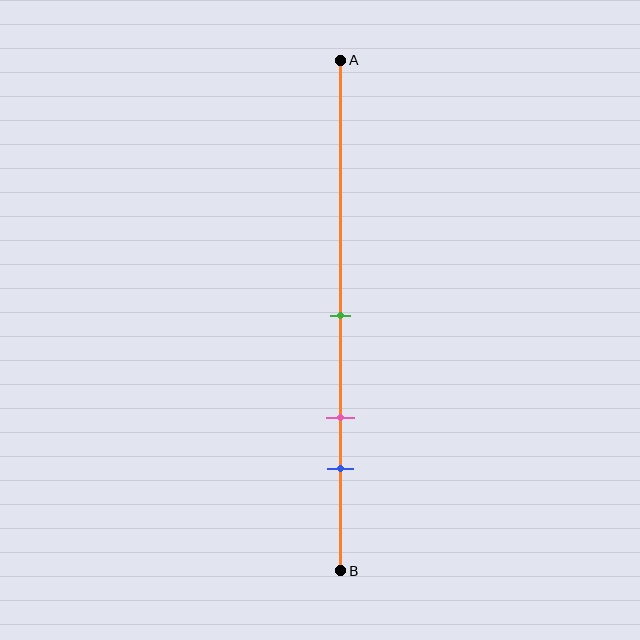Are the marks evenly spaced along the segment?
Yes, the marks are approximately evenly spaced.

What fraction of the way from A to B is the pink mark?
The pink mark is approximately 70% (0.7) of the way from A to B.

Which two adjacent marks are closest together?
The pink and blue marks are the closest adjacent pair.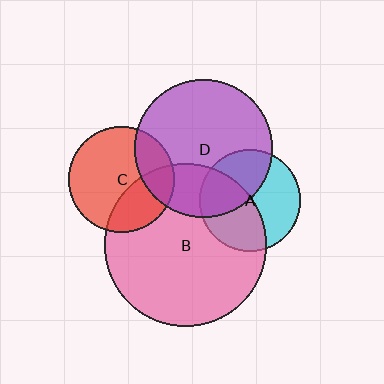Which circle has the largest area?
Circle B (pink).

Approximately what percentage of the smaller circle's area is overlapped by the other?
Approximately 45%.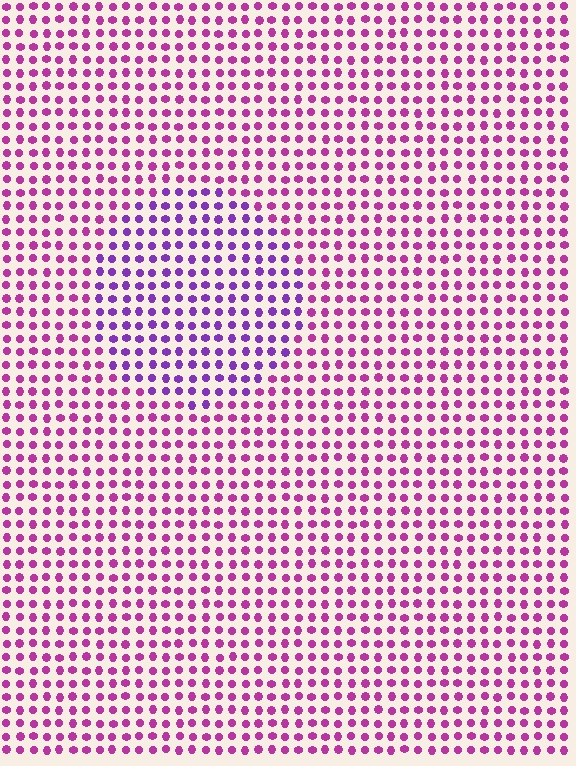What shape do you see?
I see a circle.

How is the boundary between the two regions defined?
The boundary is defined purely by a slight shift in hue (about 35 degrees). Spacing, size, and orientation are identical on both sides.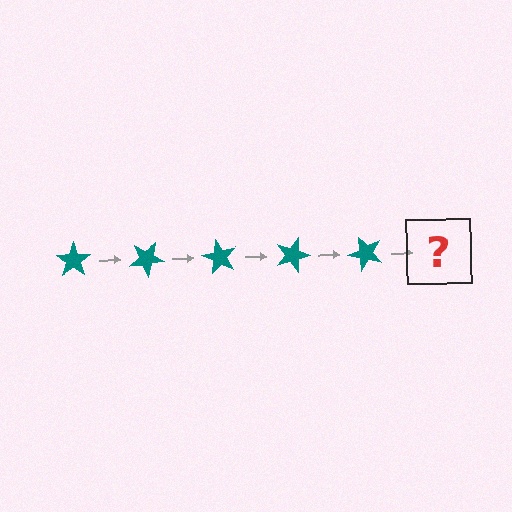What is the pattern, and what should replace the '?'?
The pattern is that the star rotates 30 degrees each step. The '?' should be a teal star rotated 150 degrees.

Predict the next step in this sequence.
The next step is a teal star rotated 150 degrees.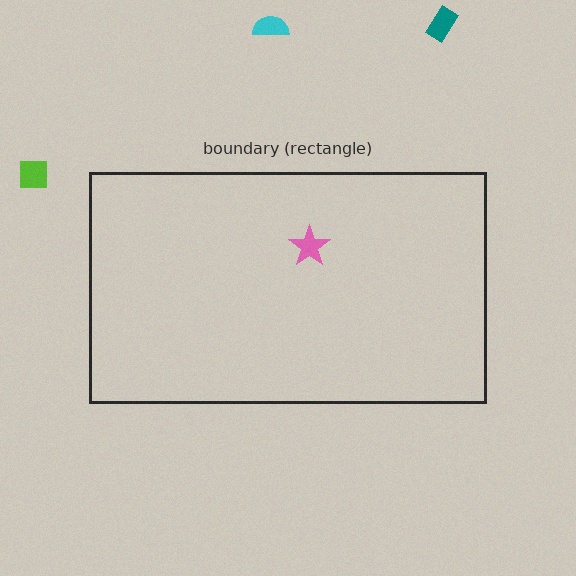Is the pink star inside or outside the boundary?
Inside.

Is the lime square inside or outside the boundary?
Outside.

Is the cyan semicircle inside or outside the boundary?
Outside.